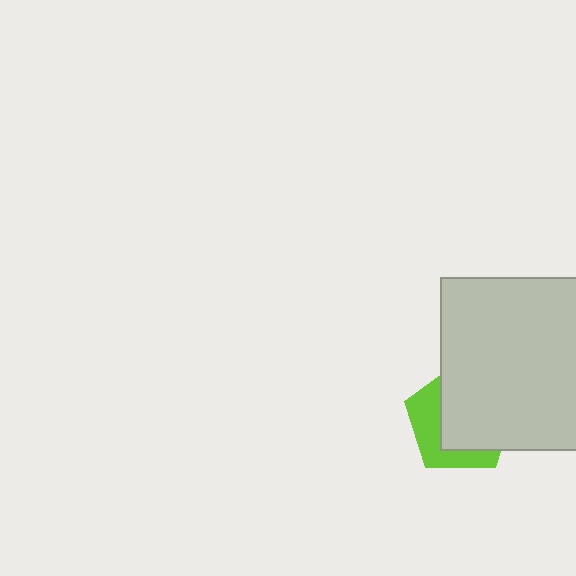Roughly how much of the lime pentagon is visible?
A small part of it is visible (roughly 36%).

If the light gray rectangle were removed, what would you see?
You would see the complete lime pentagon.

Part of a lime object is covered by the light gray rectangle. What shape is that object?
It is a pentagon.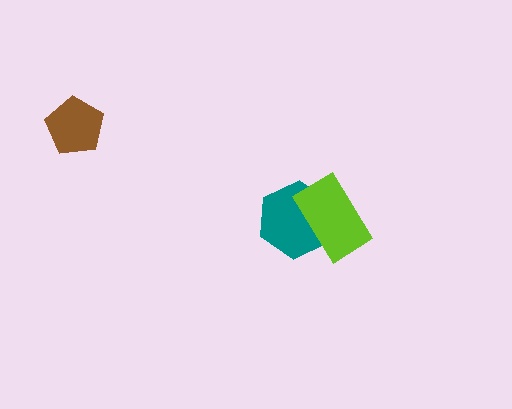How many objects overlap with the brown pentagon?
0 objects overlap with the brown pentagon.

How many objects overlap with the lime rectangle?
1 object overlaps with the lime rectangle.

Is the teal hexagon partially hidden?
Yes, it is partially covered by another shape.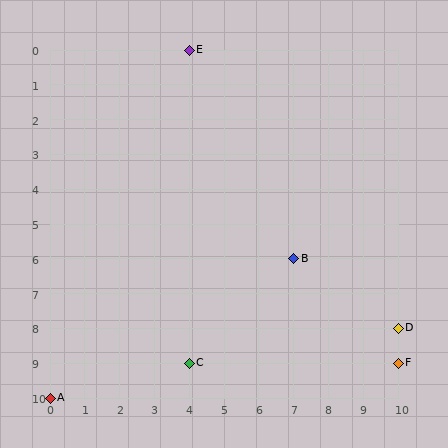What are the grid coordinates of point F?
Point F is at grid coordinates (10, 9).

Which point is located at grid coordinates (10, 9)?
Point F is at (10, 9).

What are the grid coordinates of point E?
Point E is at grid coordinates (4, 0).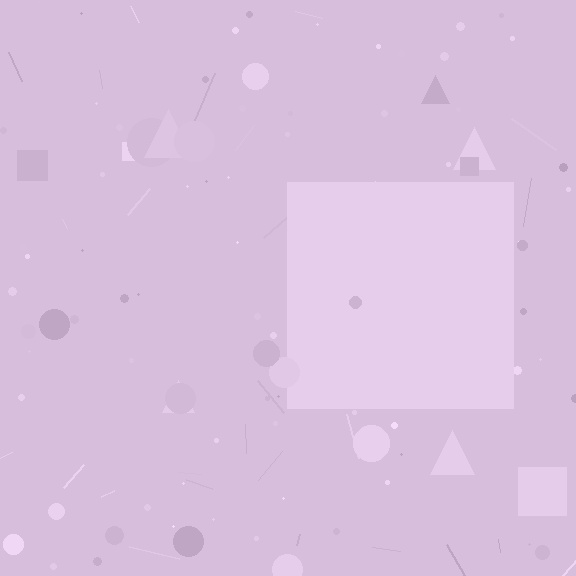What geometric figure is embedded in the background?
A square is embedded in the background.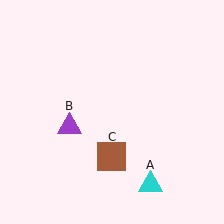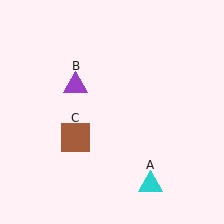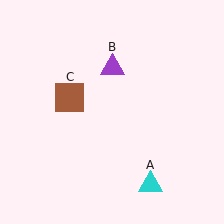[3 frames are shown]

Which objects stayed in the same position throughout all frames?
Cyan triangle (object A) remained stationary.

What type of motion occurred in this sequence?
The purple triangle (object B), brown square (object C) rotated clockwise around the center of the scene.